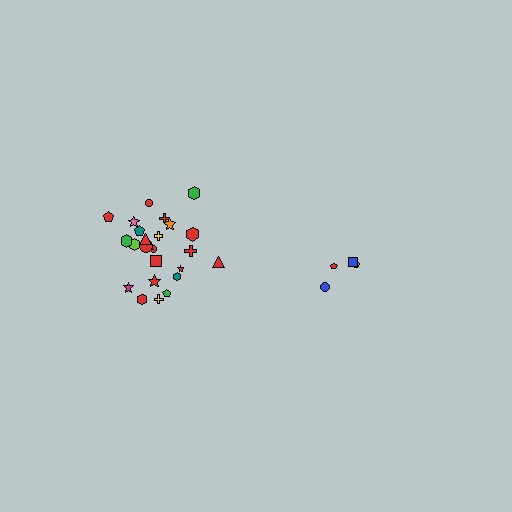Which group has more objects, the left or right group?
The left group.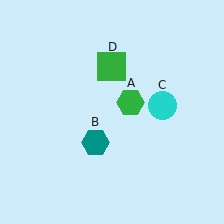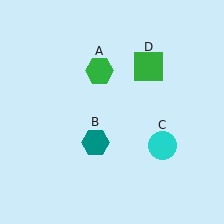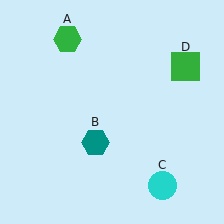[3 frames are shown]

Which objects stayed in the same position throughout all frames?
Teal hexagon (object B) remained stationary.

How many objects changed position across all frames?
3 objects changed position: green hexagon (object A), cyan circle (object C), green square (object D).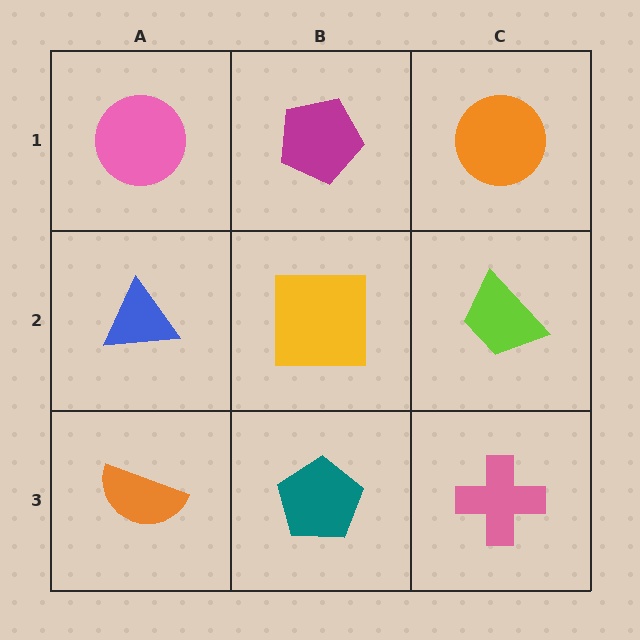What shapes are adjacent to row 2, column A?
A pink circle (row 1, column A), an orange semicircle (row 3, column A), a yellow square (row 2, column B).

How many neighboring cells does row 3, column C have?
2.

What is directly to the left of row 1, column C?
A magenta pentagon.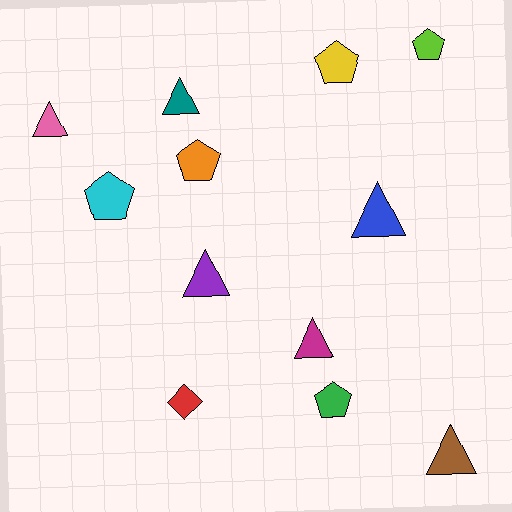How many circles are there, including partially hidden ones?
There are no circles.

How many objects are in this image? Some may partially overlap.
There are 12 objects.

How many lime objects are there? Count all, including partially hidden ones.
There is 1 lime object.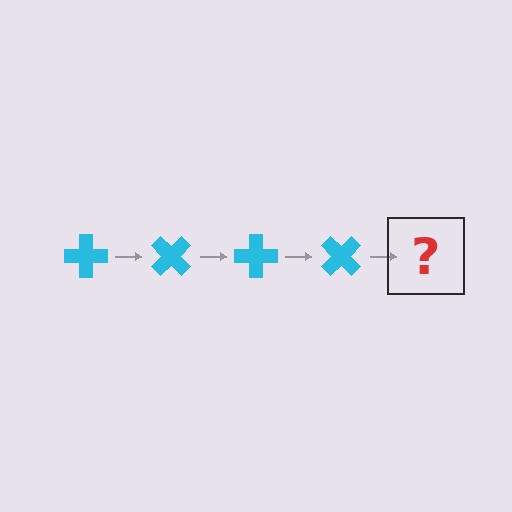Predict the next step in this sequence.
The next step is a cyan cross rotated 180 degrees.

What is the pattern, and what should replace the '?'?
The pattern is that the cross rotates 45 degrees each step. The '?' should be a cyan cross rotated 180 degrees.